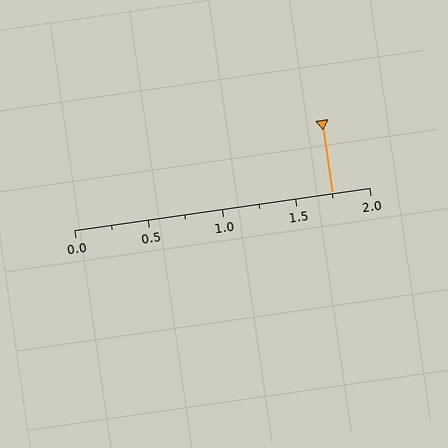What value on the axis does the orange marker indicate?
The marker indicates approximately 1.75.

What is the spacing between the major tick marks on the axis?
The major ticks are spaced 0.5 apart.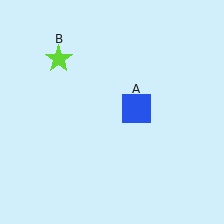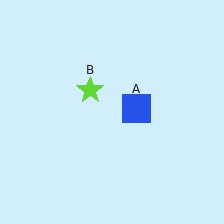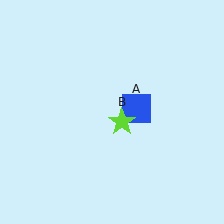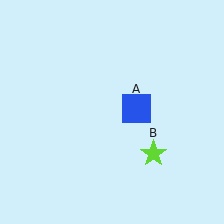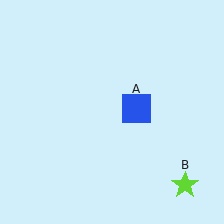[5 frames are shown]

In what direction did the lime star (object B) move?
The lime star (object B) moved down and to the right.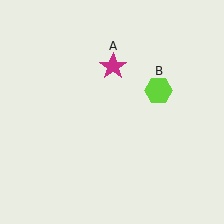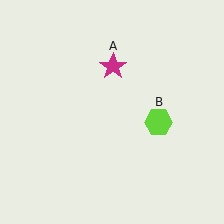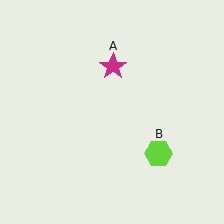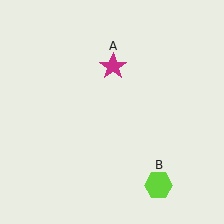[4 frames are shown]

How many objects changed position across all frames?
1 object changed position: lime hexagon (object B).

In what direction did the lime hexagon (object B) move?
The lime hexagon (object B) moved down.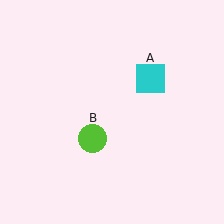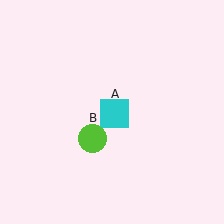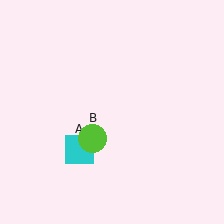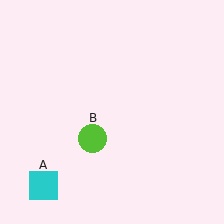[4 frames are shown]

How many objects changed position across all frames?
1 object changed position: cyan square (object A).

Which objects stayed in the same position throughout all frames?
Lime circle (object B) remained stationary.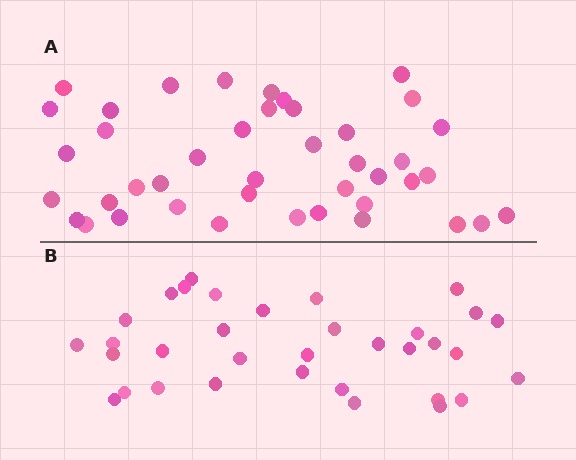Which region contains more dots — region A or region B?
Region A (the top region) has more dots.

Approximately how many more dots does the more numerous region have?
Region A has roughly 8 or so more dots than region B.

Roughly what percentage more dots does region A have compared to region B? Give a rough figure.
About 25% more.